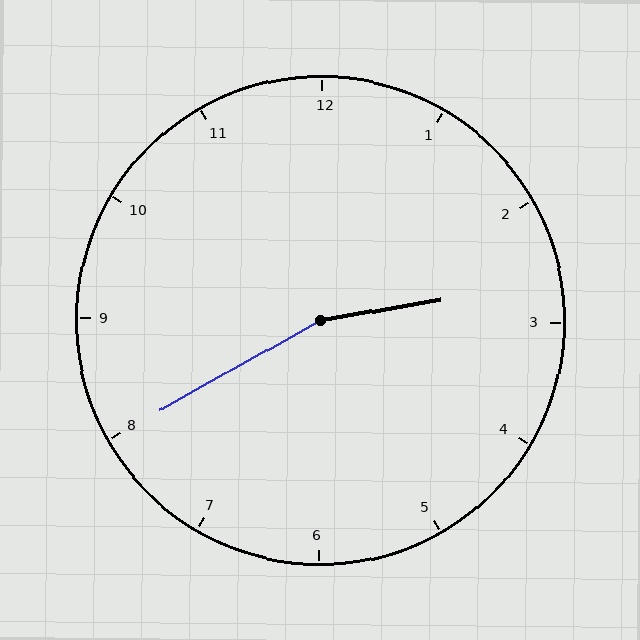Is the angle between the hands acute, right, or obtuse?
It is obtuse.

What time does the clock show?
2:40.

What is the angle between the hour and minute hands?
Approximately 160 degrees.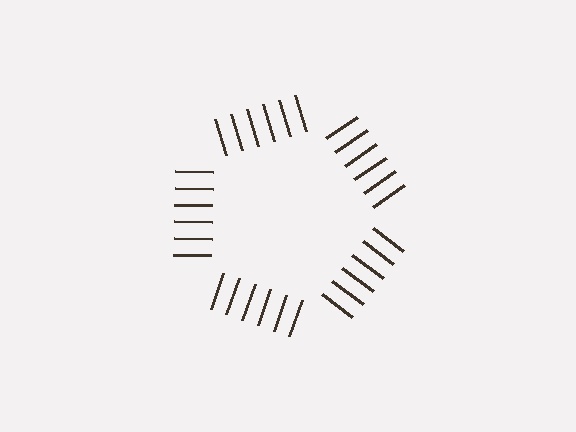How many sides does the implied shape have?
5 sides — the line-ends trace a pentagon.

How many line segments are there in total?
30 — 6 along each of the 5 edges.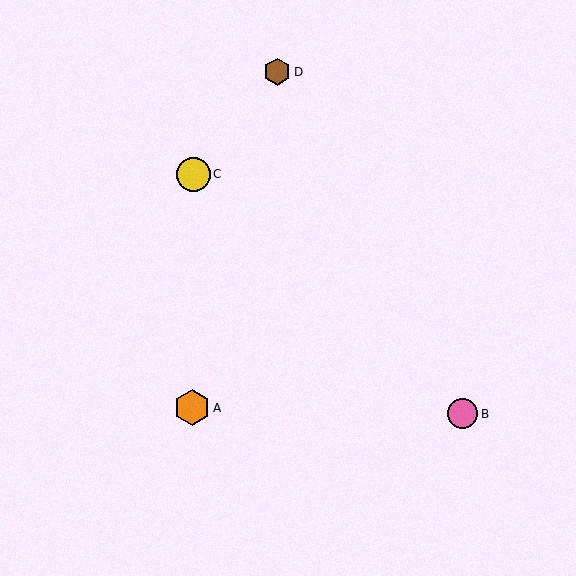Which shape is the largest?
The orange hexagon (labeled A) is the largest.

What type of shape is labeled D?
Shape D is a brown hexagon.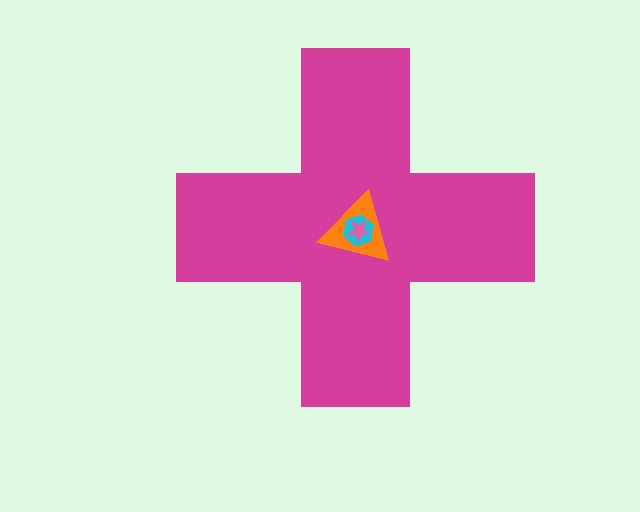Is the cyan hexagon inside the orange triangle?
Yes.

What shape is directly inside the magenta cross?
The orange triangle.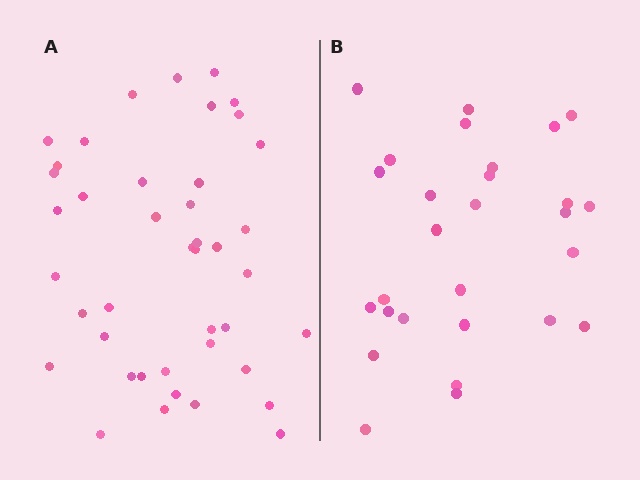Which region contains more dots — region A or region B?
Region A (the left region) has more dots.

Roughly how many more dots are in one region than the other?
Region A has approximately 15 more dots than region B.